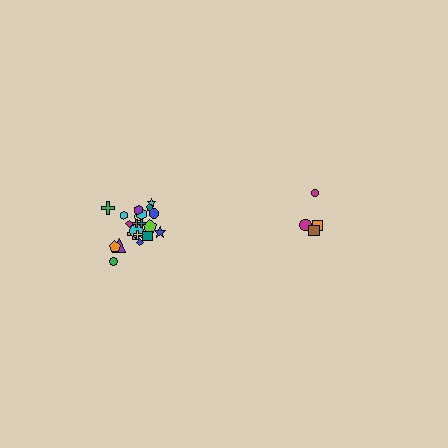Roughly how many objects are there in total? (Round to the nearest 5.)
Roughly 25 objects in total.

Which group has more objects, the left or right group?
The left group.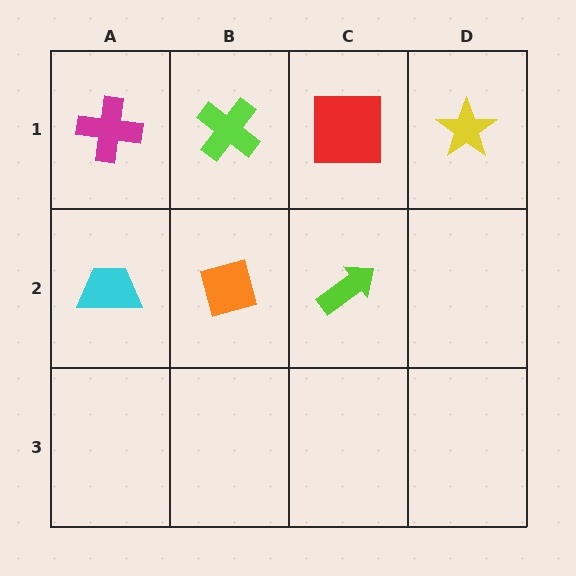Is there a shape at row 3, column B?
No, that cell is empty.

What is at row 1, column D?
A yellow star.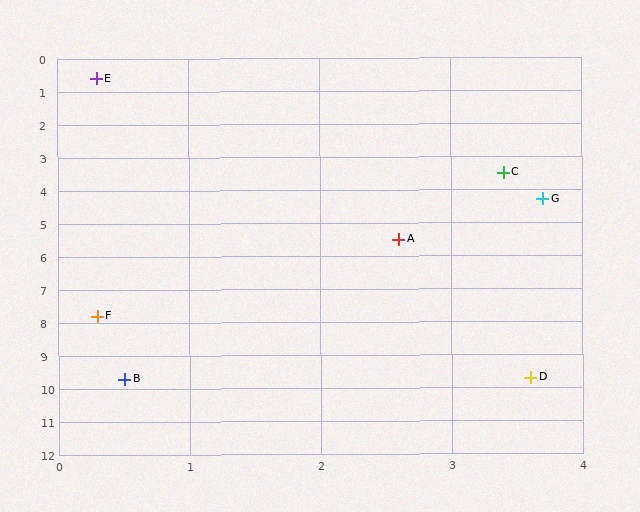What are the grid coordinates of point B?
Point B is at approximately (0.5, 9.7).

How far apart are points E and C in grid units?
Points E and C are about 4.2 grid units apart.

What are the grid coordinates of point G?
Point G is at approximately (3.7, 4.3).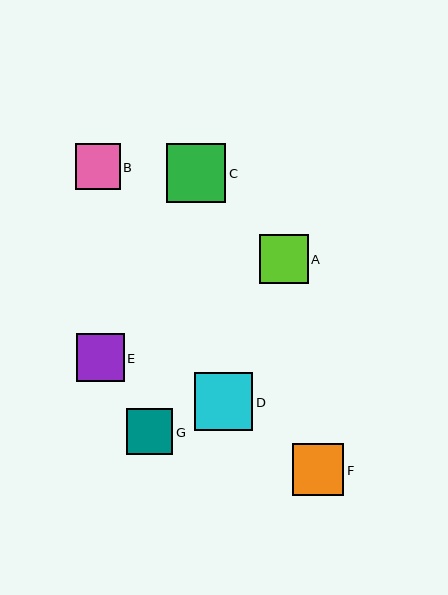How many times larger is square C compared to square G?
Square C is approximately 1.3 times the size of square G.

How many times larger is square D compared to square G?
Square D is approximately 1.2 times the size of square G.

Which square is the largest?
Square C is the largest with a size of approximately 59 pixels.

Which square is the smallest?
Square B is the smallest with a size of approximately 45 pixels.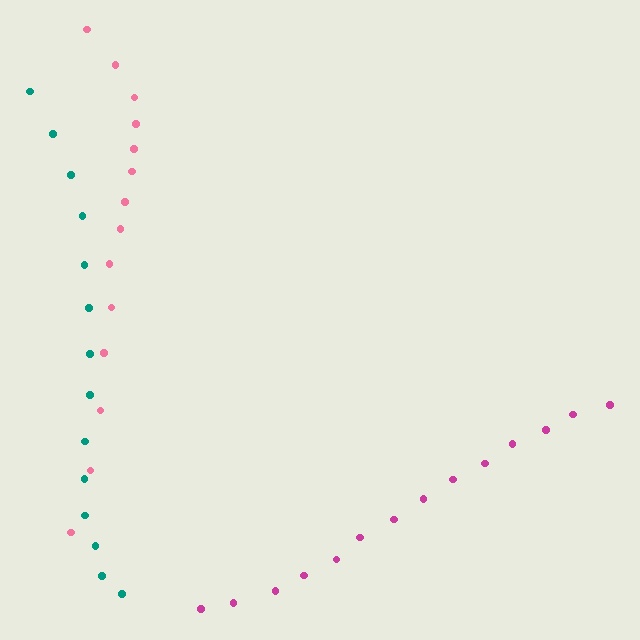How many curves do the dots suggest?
There are 3 distinct paths.